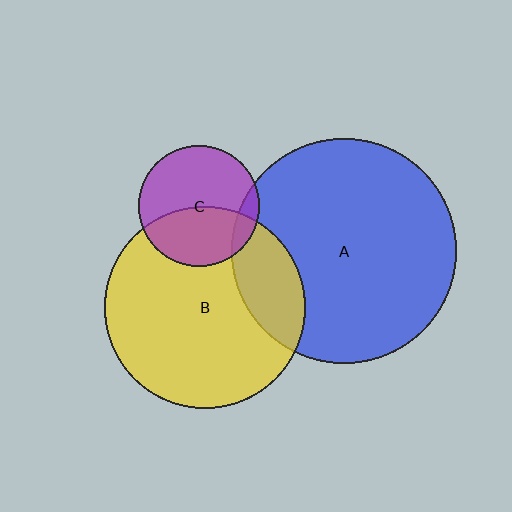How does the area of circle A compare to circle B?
Approximately 1.2 times.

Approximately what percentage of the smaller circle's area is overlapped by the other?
Approximately 20%.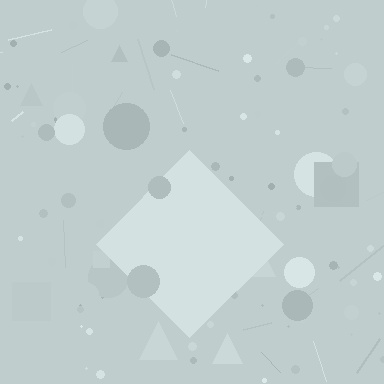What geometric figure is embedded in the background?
A diamond is embedded in the background.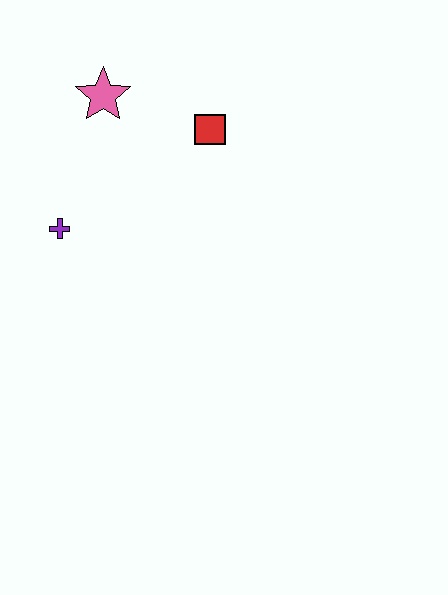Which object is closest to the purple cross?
The pink star is closest to the purple cross.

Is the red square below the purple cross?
No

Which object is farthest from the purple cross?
The red square is farthest from the purple cross.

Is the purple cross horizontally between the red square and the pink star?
No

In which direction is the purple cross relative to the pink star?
The purple cross is below the pink star.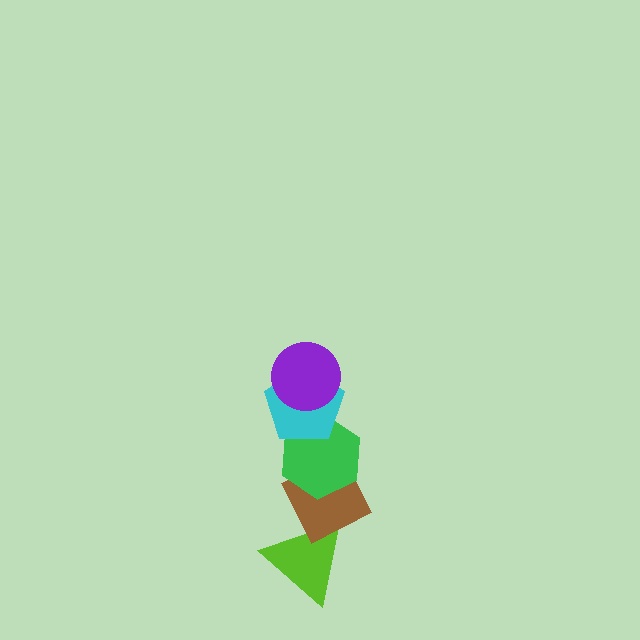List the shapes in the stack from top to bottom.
From top to bottom: the purple circle, the cyan pentagon, the green hexagon, the brown diamond, the lime triangle.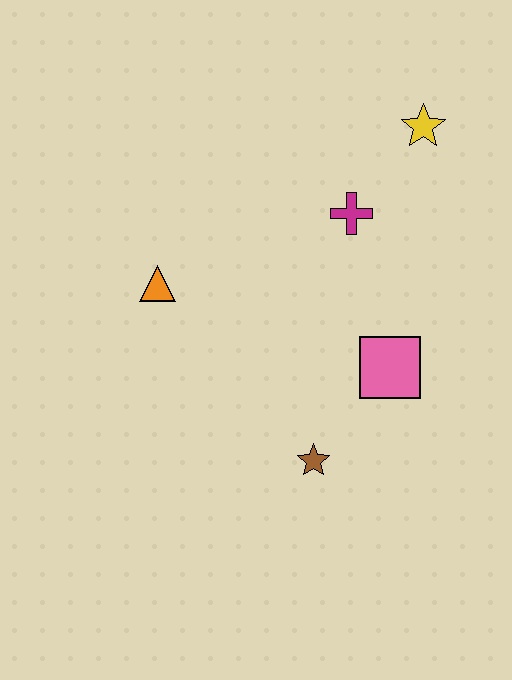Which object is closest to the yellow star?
The magenta cross is closest to the yellow star.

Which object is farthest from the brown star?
The yellow star is farthest from the brown star.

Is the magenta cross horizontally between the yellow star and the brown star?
Yes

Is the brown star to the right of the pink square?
No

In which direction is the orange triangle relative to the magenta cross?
The orange triangle is to the left of the magenta cross.